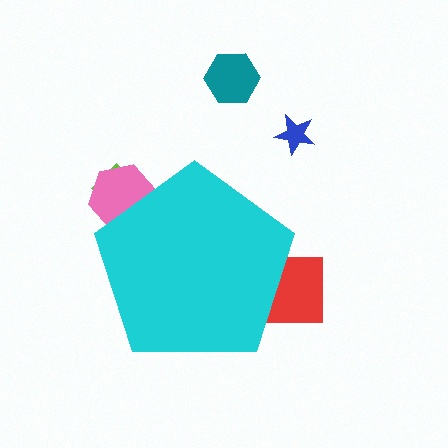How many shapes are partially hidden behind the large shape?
3 shapes are partially hidden.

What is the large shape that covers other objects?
A cyan pentagon.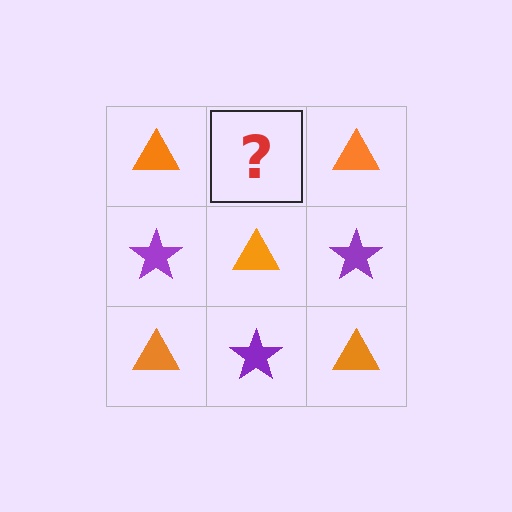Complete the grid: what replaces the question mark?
The question mark should be replaced with a purple star.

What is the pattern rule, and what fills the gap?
The rule is that it alternates orange triangle and purple star in a checkerboard pattern. The gap should be filled with a purple star.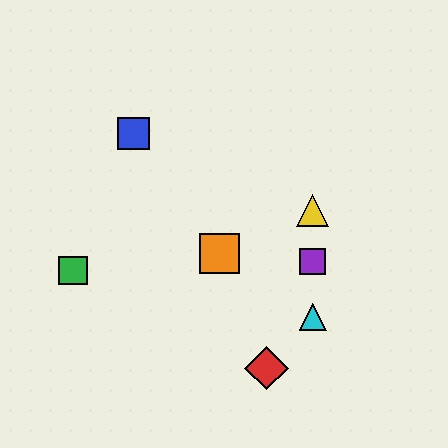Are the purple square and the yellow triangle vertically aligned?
Yes, both are at x≈313.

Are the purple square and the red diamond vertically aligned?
No, the purple square is at x≈313 and the red diamond is at x≈267.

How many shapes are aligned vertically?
3 shapes (the yellow triangle, the purple square, the cyan triangle) are aligned vertically.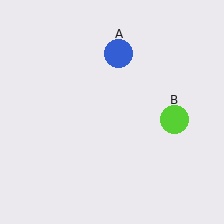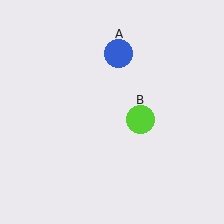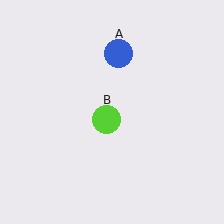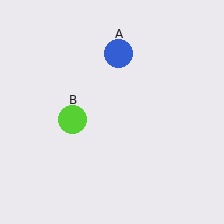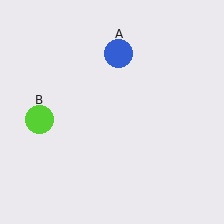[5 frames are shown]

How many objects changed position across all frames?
1 object changed position: lime circle (object B).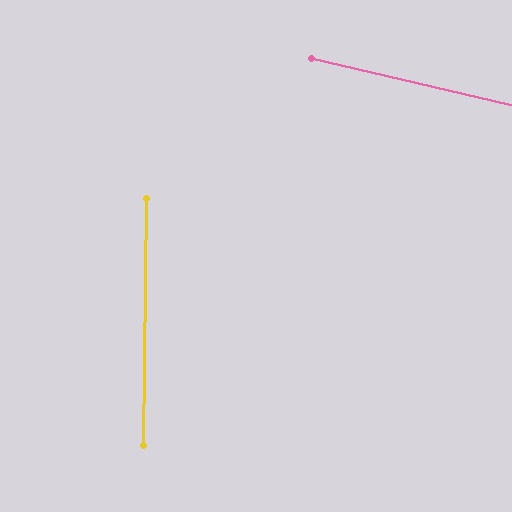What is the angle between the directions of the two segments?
Approximately 78 degrees.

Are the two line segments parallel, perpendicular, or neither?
Neither parallel nor perpendicular — they differ by about 78°.